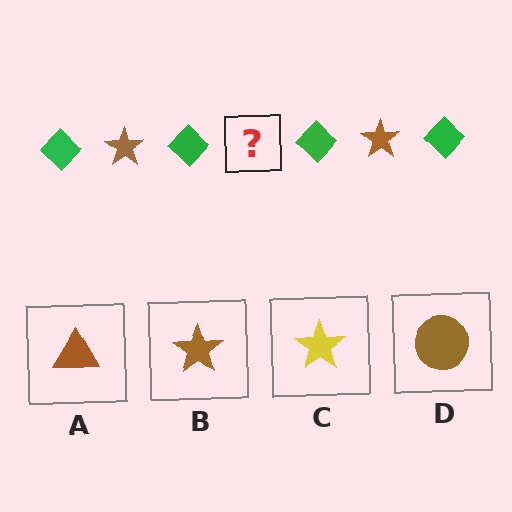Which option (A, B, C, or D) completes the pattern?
B.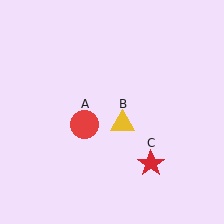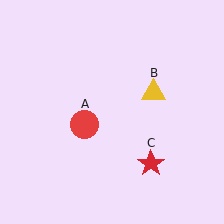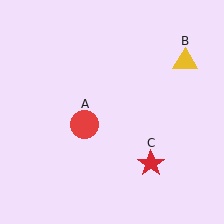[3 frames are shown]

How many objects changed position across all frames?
1 object changed position: yellow triangle (object B).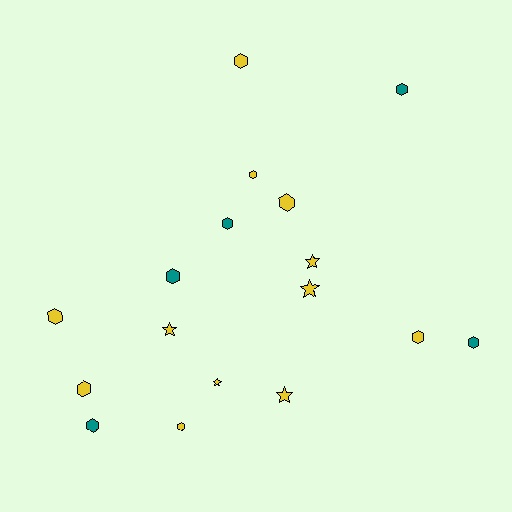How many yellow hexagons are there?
There are 7 yellow hexagons.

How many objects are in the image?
There are 17 objects.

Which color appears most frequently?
Yellow, with 12 objects.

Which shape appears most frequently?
Hexagon, with 12 objects.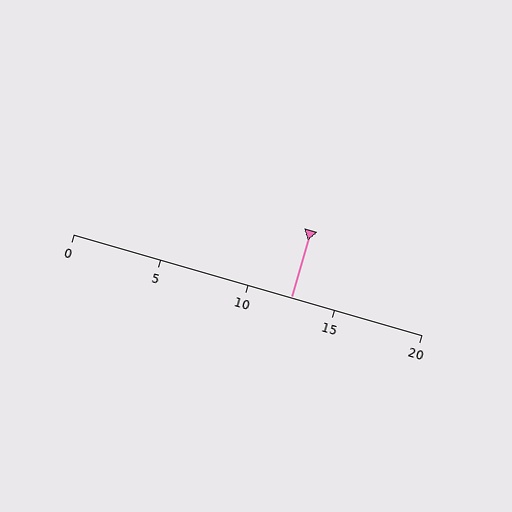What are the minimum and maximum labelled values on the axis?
The axis runs from 0 to 20.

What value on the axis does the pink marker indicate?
The marker indicates approximately 12.5.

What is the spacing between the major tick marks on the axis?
The major ticks are spaced 5 apart.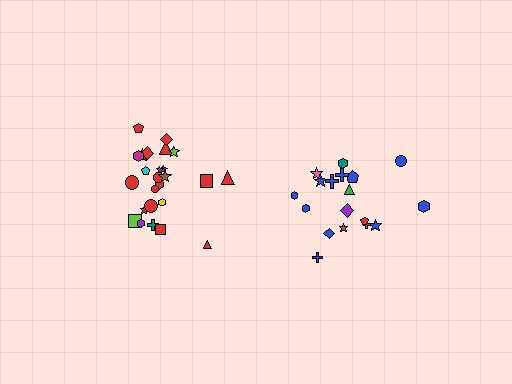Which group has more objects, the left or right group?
The left group.